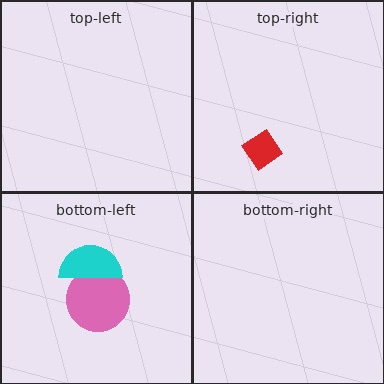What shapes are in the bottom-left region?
The pink circle, the cyan semicircle.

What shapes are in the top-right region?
The red diamond.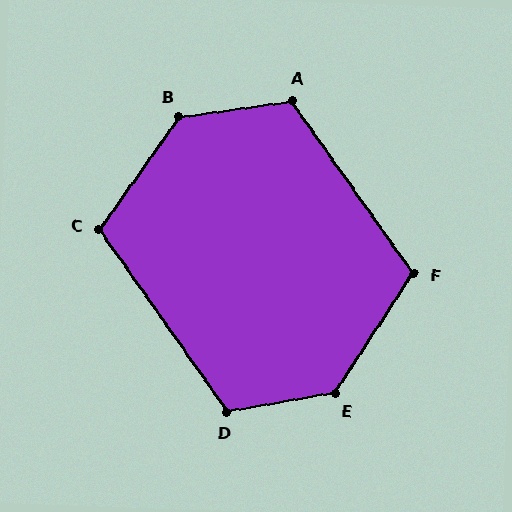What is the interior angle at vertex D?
Approximately 115 degrees (obtuse).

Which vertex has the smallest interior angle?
C, at approximately 110 degrees.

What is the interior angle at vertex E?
Approximately 133 degrees (obtuse).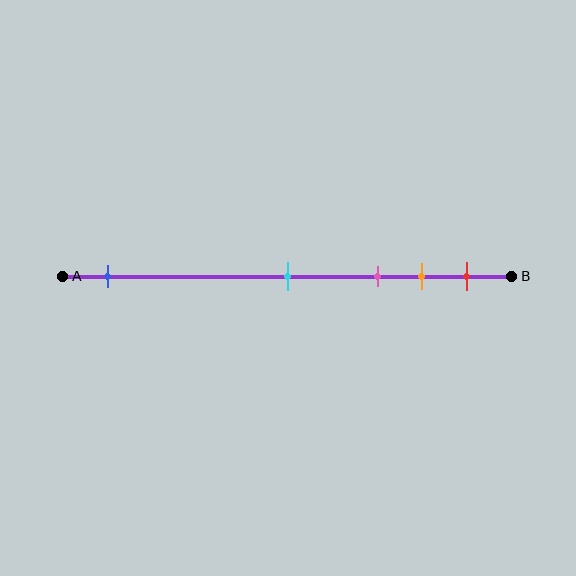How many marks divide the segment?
There are 5 marks dividing the segment.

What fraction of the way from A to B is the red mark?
The red mark is approximately 90% (0.9) of the way from A to B.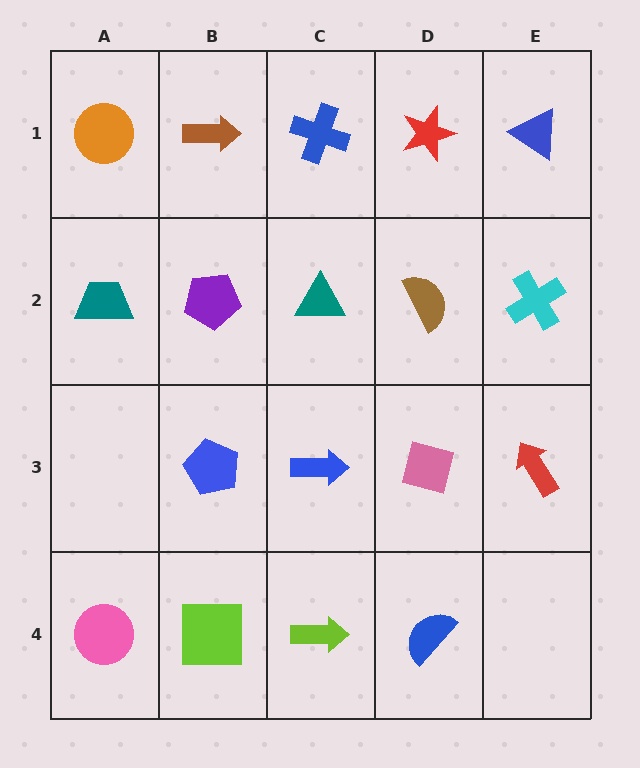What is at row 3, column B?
A blue pentagon.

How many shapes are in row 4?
4 shapes.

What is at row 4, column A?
A pink circle.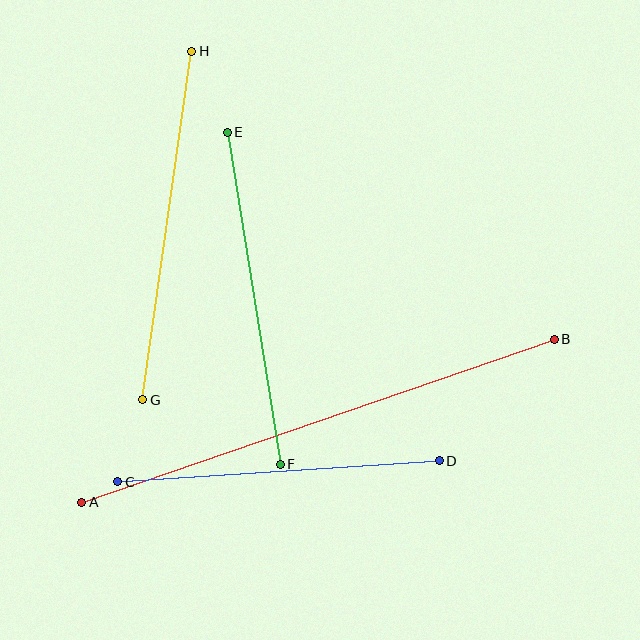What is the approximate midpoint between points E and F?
The midpoint is at approximately (254, 298) pixels.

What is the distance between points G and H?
The distance is approximately 352 pixels.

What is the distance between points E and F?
The distance is approximately 336 pixels.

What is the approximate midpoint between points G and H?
The midpoint is at approximately (167, 226) pixels.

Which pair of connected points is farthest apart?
Points A and B are farthest apart.